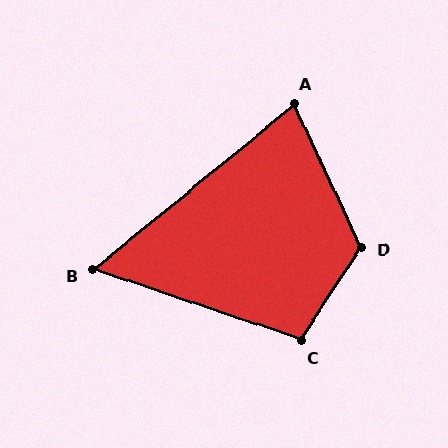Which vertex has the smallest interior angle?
B, at approximately 58 degrees.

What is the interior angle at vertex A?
Approximately 76 degrees (acute).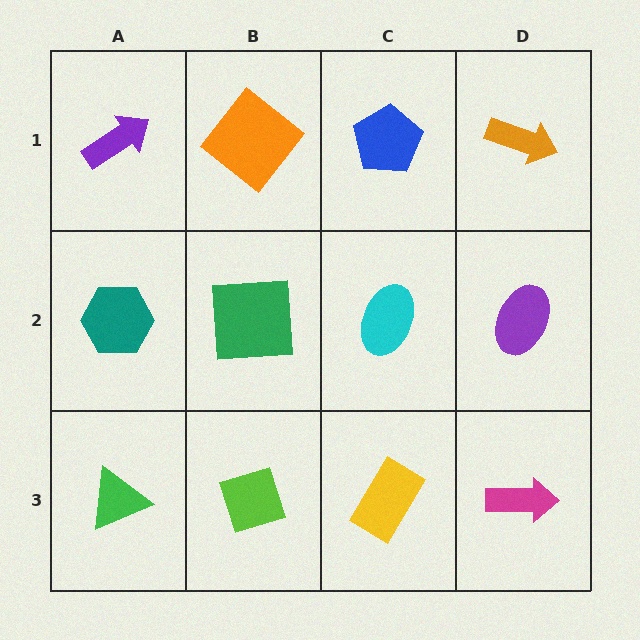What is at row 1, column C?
A blue pentagon.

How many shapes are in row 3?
4 shapes.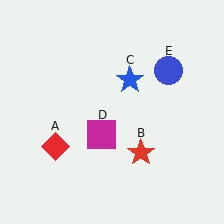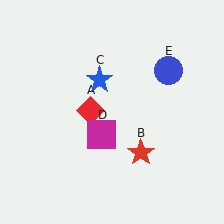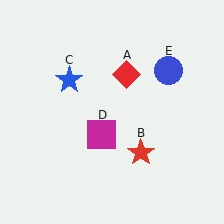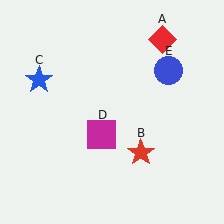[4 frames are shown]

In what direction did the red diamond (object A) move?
The red diamond (object A) moved up and to the right.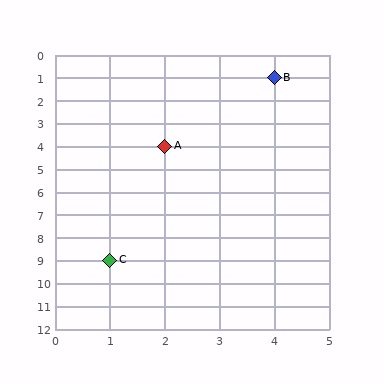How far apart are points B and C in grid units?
Points B and C are 3 columns and 8 rows apart (about 8.5 grid units diagonally).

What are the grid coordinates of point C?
Point C is at grid coordinates (1, 9).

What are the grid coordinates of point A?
Point A is at grid coordinates (2, 4).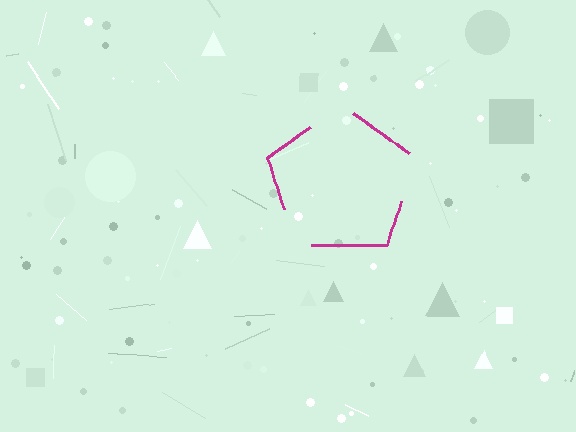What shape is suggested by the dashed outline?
The dashed outline suggests a pentagon.